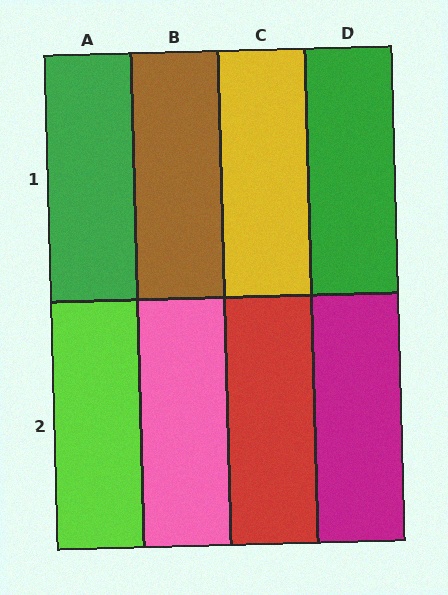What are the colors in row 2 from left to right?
Lime, pink, red, magenta.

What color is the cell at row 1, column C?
Yellow.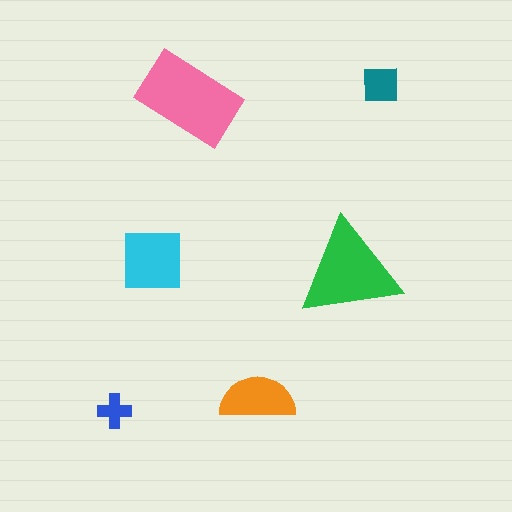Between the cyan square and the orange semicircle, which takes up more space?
The cyan square.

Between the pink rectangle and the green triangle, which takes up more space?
The pink rectangle.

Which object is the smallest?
The blue cross.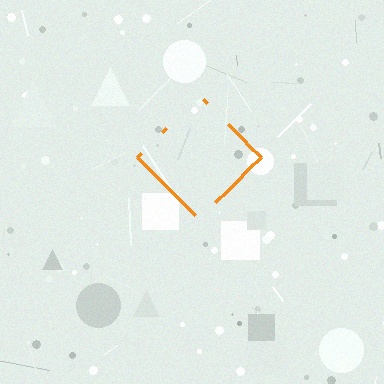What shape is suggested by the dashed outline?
The dashed outline suggests a diamond.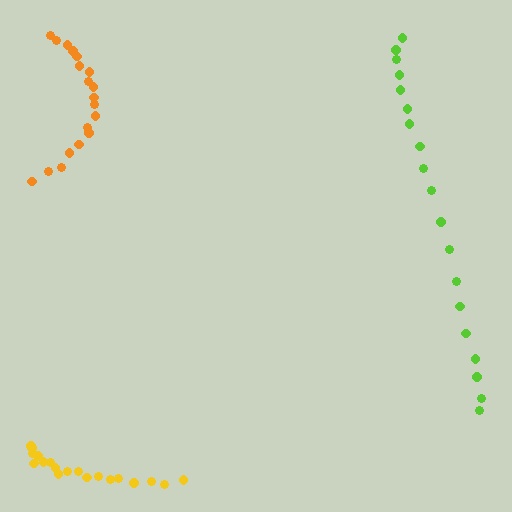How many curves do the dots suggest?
There are 3 distinct paths.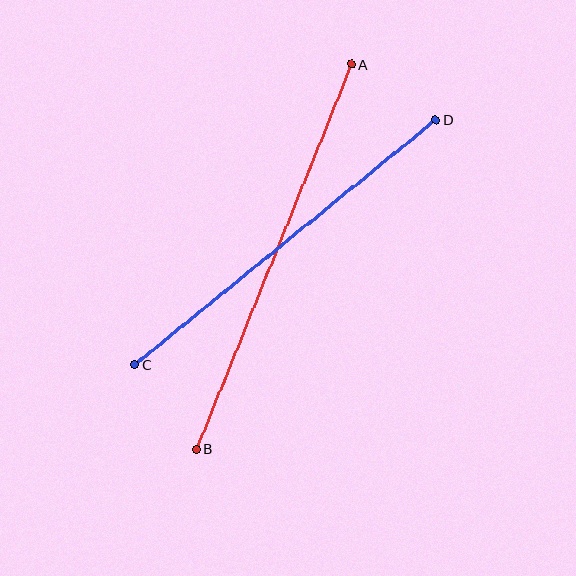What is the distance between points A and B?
The distance is approximately 415 pixels.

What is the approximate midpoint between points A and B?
The midpoint is at approximately (274, 257) pixels.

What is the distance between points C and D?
The distance is approximately 388 pixels.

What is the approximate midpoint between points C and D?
The midpoint is at approximately (285, 242) pixels.